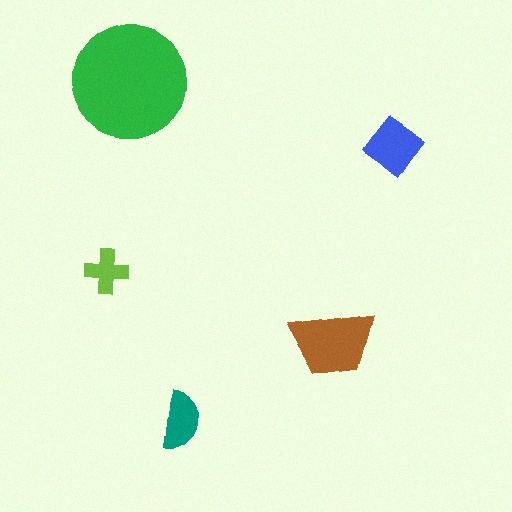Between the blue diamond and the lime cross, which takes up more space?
The blue diamond.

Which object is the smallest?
The lime cross.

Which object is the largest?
The green circle.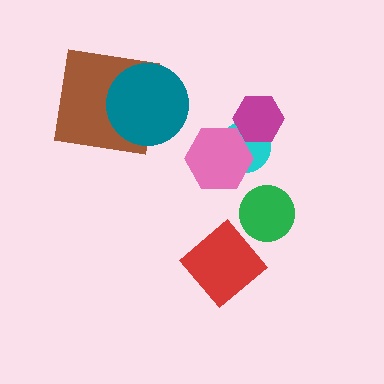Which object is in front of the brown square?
The teal circle is in front of the brown square.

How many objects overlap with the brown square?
1 object overlaps with the brown square.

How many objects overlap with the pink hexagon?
1 object overlaps with the pink hexagon.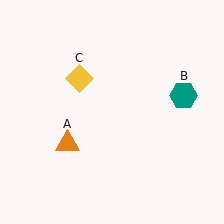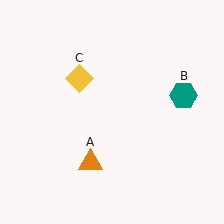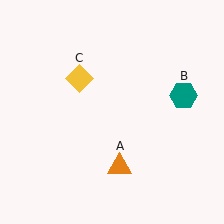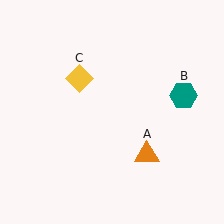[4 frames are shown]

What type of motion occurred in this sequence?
The orange triangle (object A) rotated counterclockwise around the center of the scene.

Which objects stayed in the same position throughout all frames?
Teal hexagon (object B) and yellow diamond (object C) remained stationary.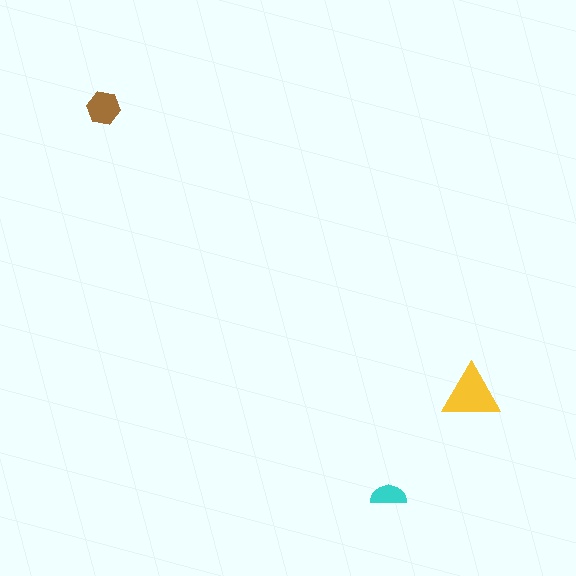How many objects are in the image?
There are 3 objects in the image.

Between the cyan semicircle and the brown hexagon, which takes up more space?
The brown hexagon.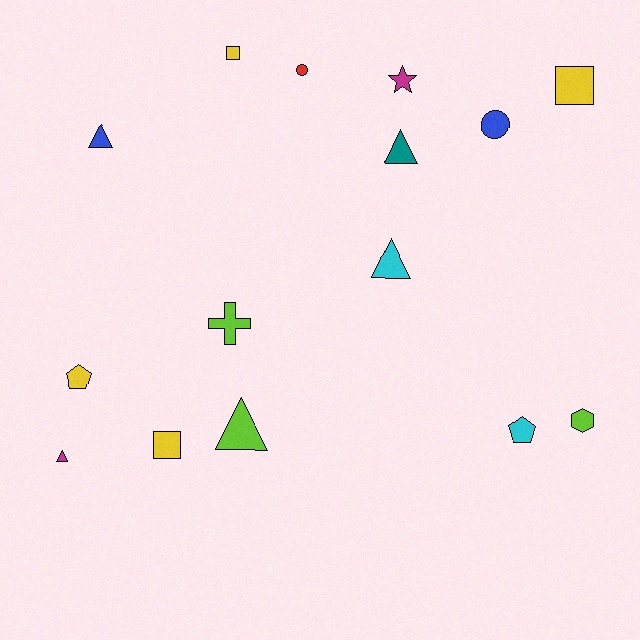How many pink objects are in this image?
There are no pink objects.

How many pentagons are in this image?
There are 2 pentagons.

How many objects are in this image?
There are 15 objects.